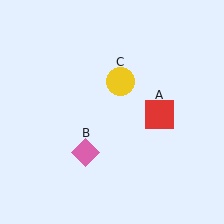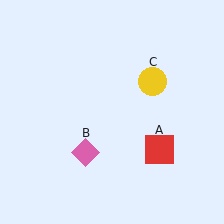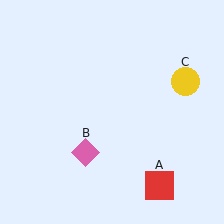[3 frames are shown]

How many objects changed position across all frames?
2 objects changed position: red square (object A), yellow circle (object C).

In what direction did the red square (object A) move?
The red square (object A) moved down.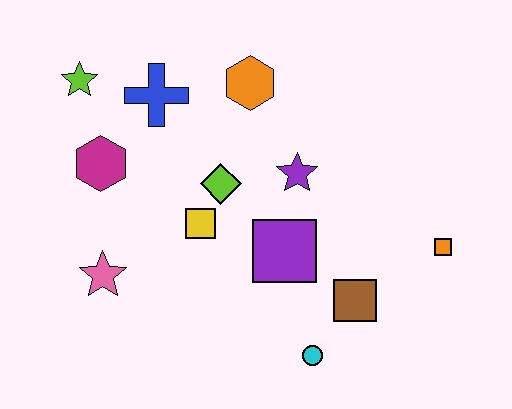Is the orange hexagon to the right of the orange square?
No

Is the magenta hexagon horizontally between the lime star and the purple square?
Yes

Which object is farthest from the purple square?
The lime star is farthest from the purple square.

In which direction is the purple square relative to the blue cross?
The purple square is below the blue cross.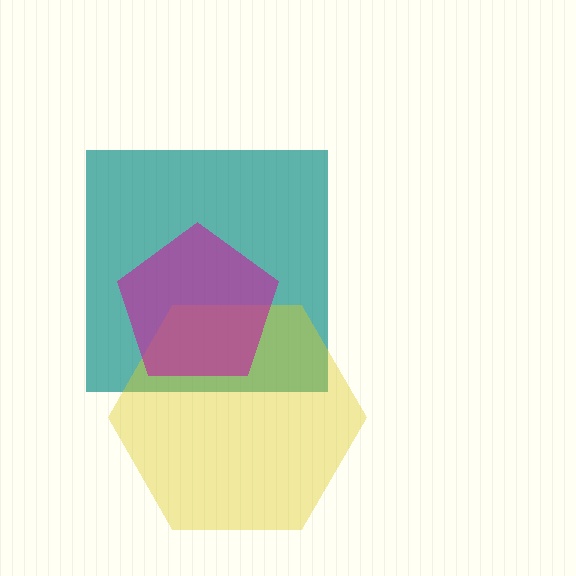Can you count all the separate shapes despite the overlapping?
Yes, there are 3 separate shapes.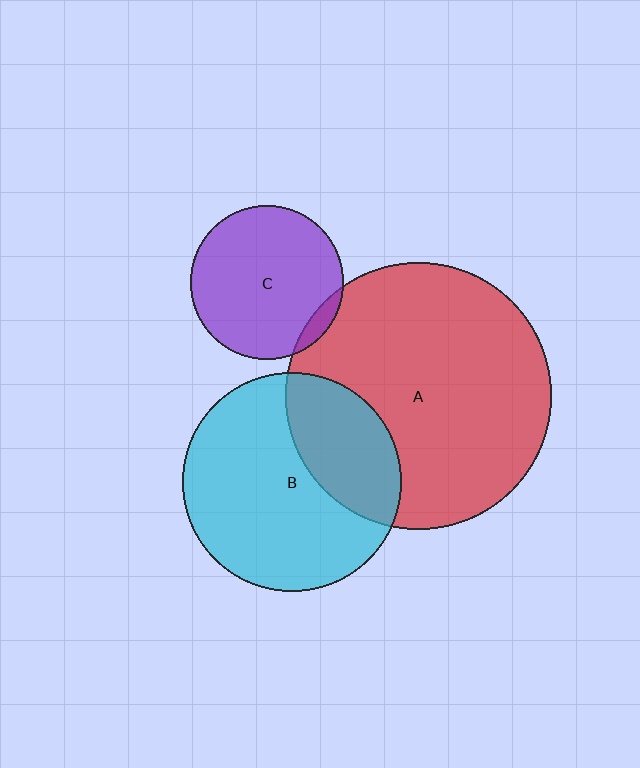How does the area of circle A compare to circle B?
Approximately 1.5 times.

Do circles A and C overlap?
Yes.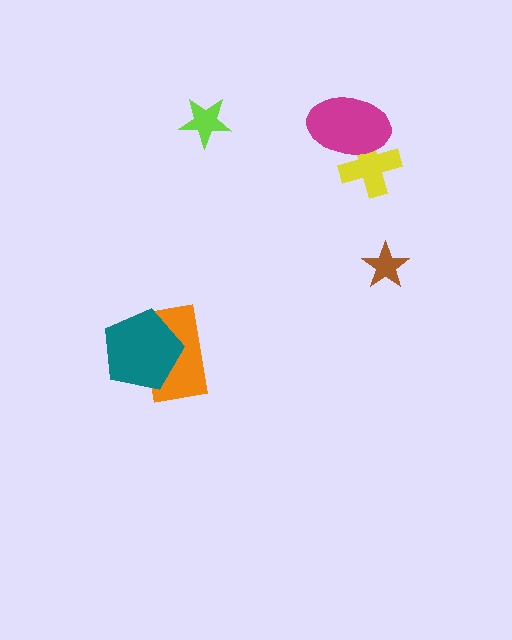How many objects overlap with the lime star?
0 objects overlap with the lime star.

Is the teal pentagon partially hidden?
No, no other shape covers it.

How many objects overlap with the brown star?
0 objects overlap with the brown star.